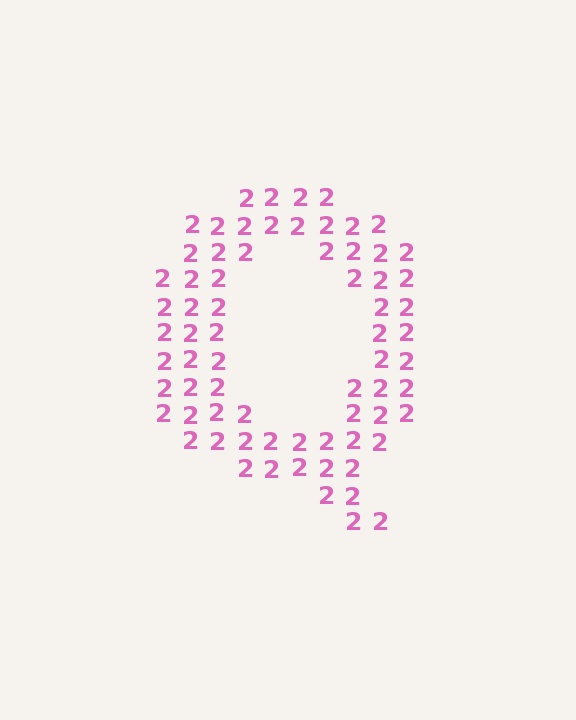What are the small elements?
The small elements are digit 2's.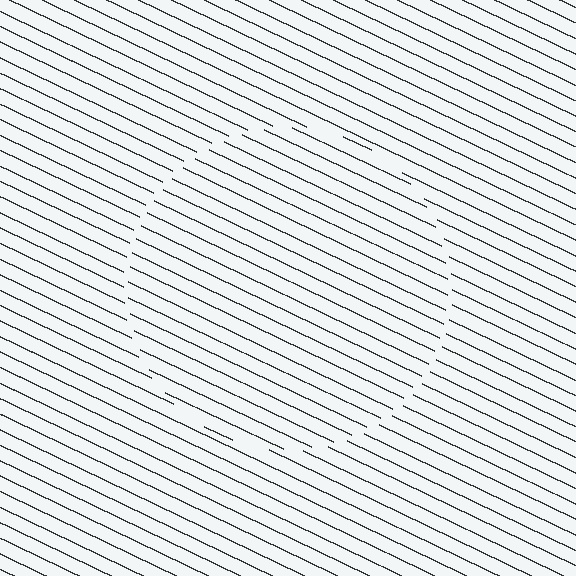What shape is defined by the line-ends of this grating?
An illusory circle. The interior of the shape contains the same grating, shifted by half a period — the contour is defined by the phase discontinuity where line-ends from the inner and outer gratings abut.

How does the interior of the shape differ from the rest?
The interior of the shape contains the same grating, shifted by half a period — the contour is defined by the phase discontinuity where line-ends from the inner and outer gratings abut.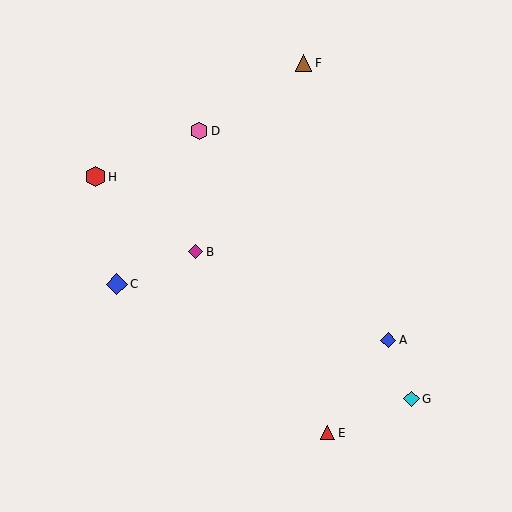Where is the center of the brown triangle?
The center of the brown triangle is at (304, 63).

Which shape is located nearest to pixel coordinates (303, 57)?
The brown triangle (labeled F) at (304, 63) is nearest to that location.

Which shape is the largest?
The blue diamond (labeled C) is the largest.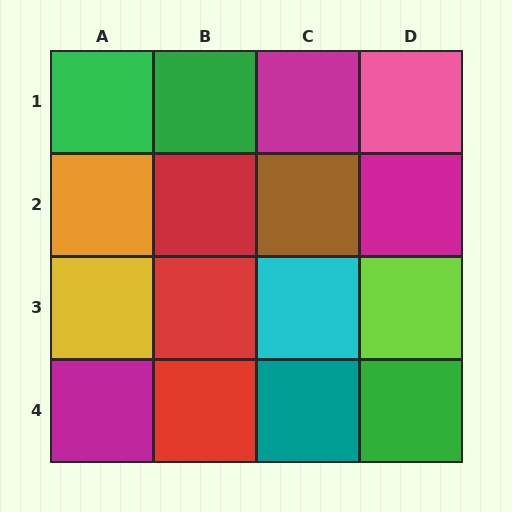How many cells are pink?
1 cell is pink.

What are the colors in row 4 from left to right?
Magenta, red, teal, green.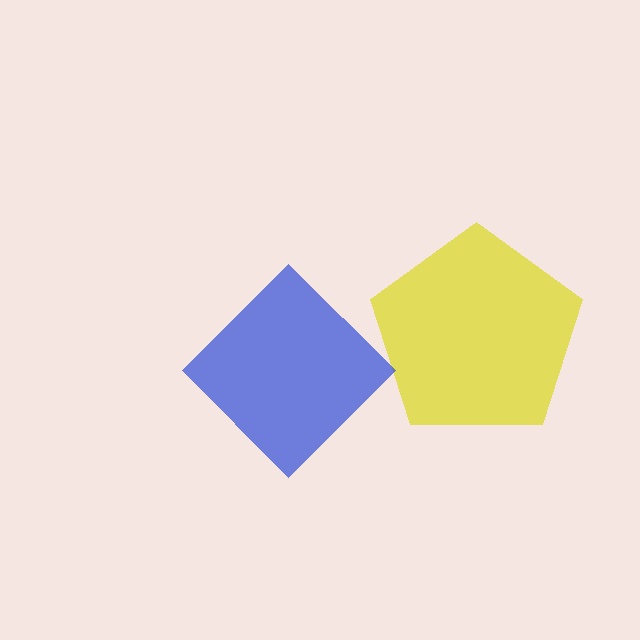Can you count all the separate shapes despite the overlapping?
Yes, there are 2 separate shapes.